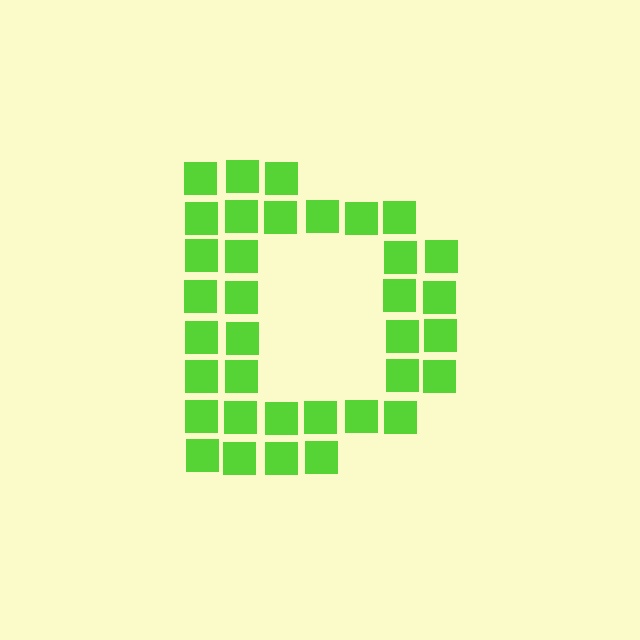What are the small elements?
The small elements are squares.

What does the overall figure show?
The overall figure shows the letter D.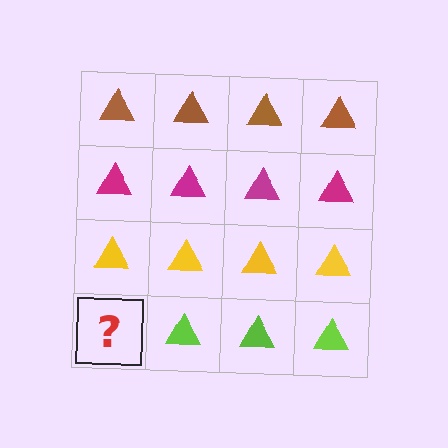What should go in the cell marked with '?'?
The missing cell should contain a lime triangle.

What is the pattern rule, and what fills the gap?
The rule is that each row has a consistent color. The gap should be filled with a lime triangle.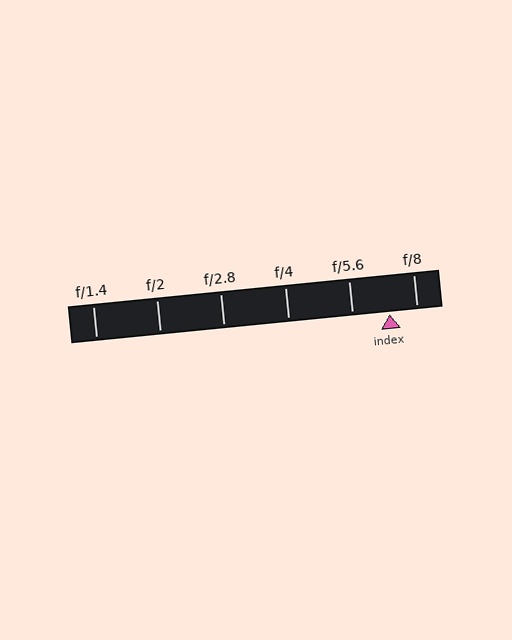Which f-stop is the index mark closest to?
The index mark is closest to f/8.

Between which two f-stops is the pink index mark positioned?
The index mark is between f/5.6 and f/8.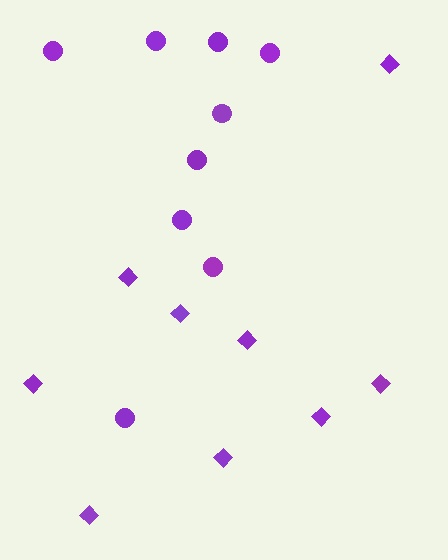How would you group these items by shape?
There are 2 groups: one group of diamonds (9) and one group of circles (9).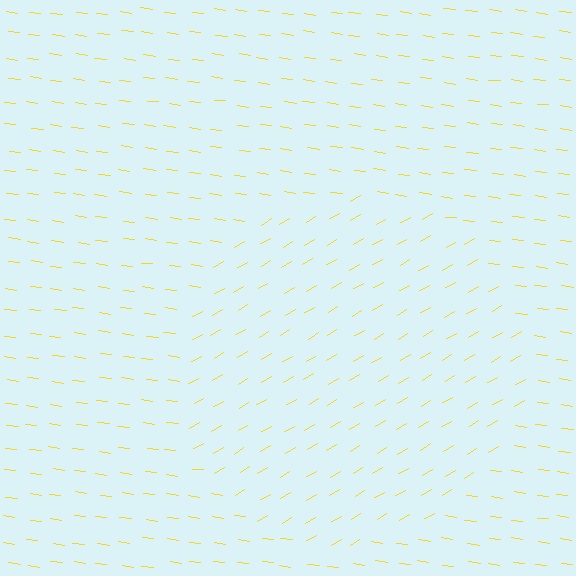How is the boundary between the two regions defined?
The boundary is defined purely by a change in line orientation (approximately 38 degrees difference). All lines are the same color and thickness.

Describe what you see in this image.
The image is filled with small yellow line segments. A circle region in the image has lines oriented differently from the surrounding lines, creating a visible texture boundary.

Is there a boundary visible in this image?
Yes, there is a texture boundary formed by a change in line orientation.